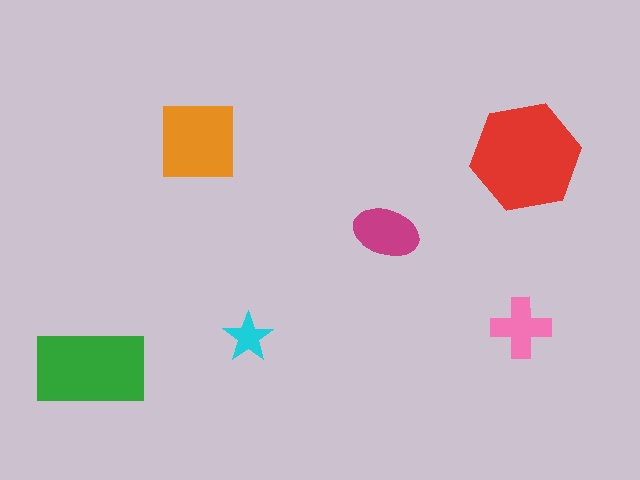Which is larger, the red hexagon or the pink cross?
The red hexagon.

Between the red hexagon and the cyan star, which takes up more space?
The red hexagon.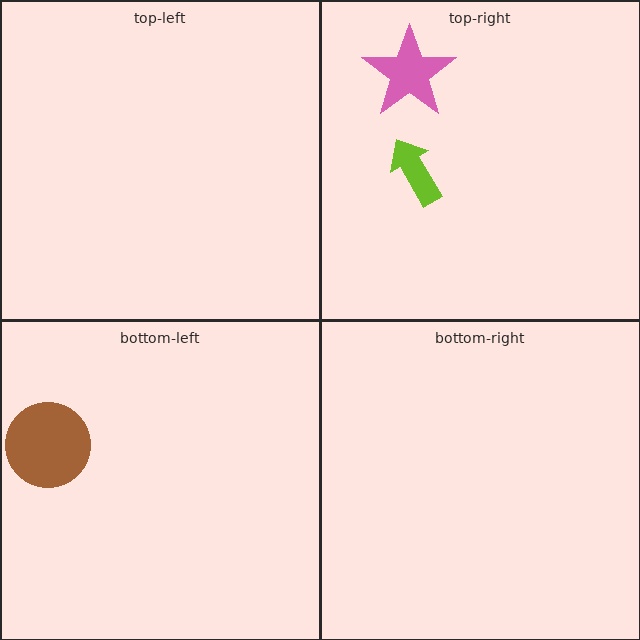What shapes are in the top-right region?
The lime arrow, the pink star.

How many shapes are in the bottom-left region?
1.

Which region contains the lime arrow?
The top-right region.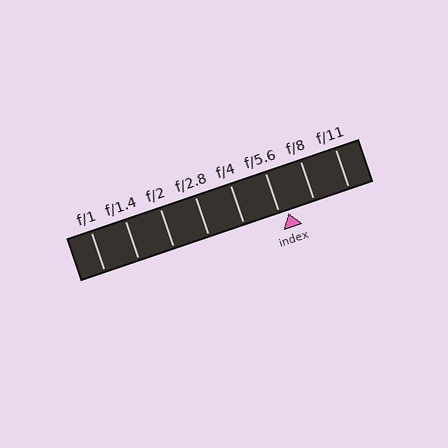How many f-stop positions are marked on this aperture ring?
There are 8 f-stop positions marked.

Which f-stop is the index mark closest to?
The index mark is closest to f/5.6.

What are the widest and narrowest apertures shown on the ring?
The widest aperture shown is f/1 and the narrowest is f/11.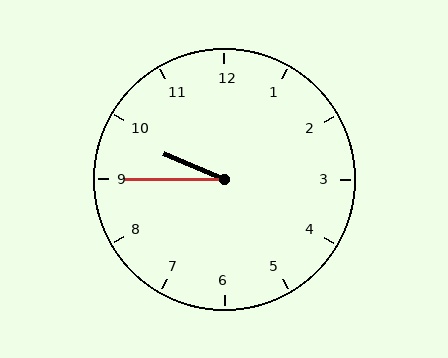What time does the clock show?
9:45.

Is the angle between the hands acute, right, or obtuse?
It is acute.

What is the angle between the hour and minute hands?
Approximately 22 degrees.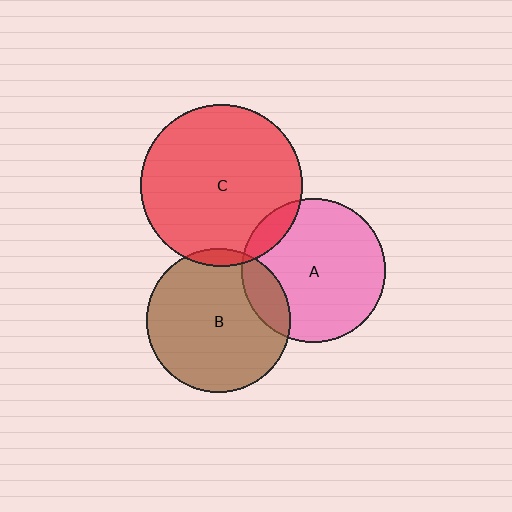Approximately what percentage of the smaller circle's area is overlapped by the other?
Approximately 15%.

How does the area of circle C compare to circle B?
Approximately 1.3 times.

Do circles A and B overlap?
Yes.